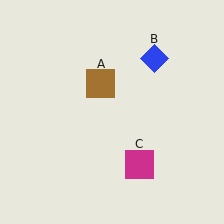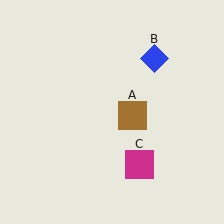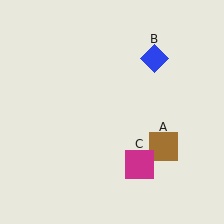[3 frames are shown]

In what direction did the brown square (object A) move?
The brown square (object A) moved down and to the right.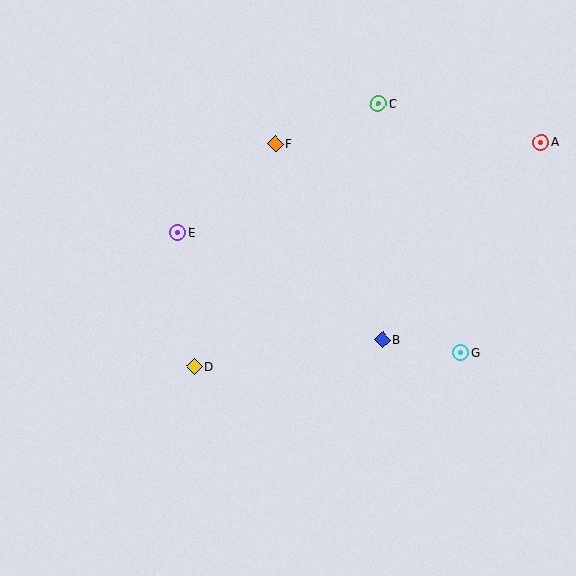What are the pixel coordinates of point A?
Point A is at (541, 142).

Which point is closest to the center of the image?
Point B at (382, 340) is closest to the center.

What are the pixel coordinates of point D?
Point D is at (194, 367).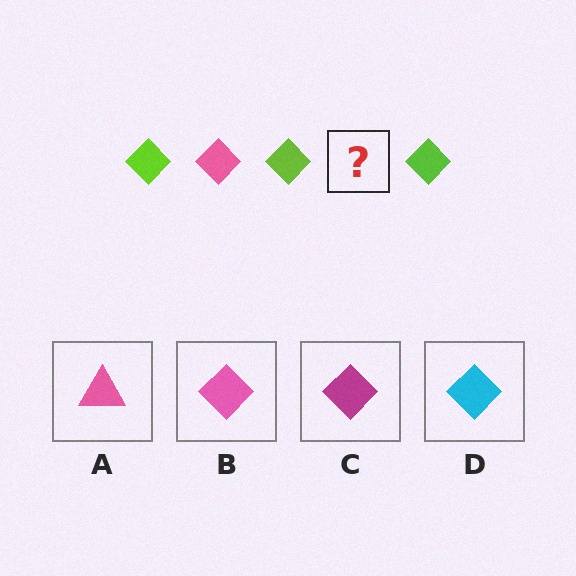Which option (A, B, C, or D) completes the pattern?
B.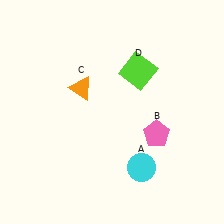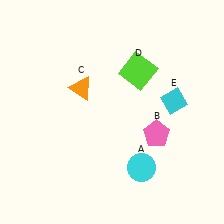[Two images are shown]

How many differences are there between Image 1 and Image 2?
There is 1 difference between the two images.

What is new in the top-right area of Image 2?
A cyan diamond (E) was added in the top-right area of Image 2.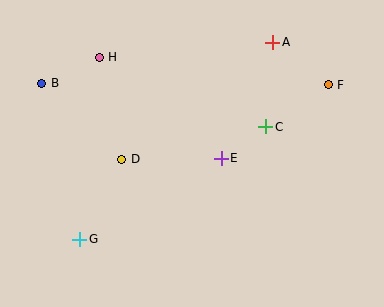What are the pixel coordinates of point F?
Point F is at (328, 85).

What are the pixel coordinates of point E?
Point E is at (221, 158).